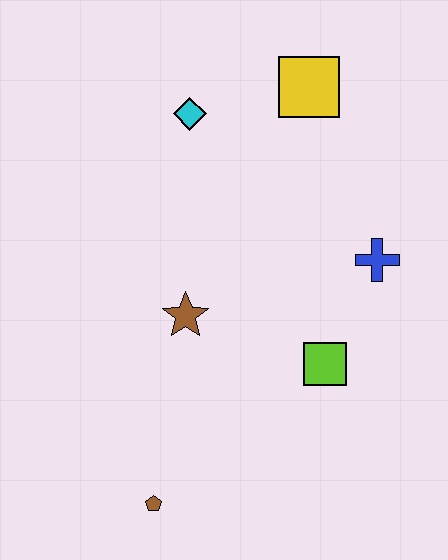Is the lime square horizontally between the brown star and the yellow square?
No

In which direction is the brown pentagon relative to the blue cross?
The brown pentagon is below the blue cross.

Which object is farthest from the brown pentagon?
The yellow square is farthest from the brown pentagon.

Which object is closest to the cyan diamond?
The yellow square is closest to the cyan diamond.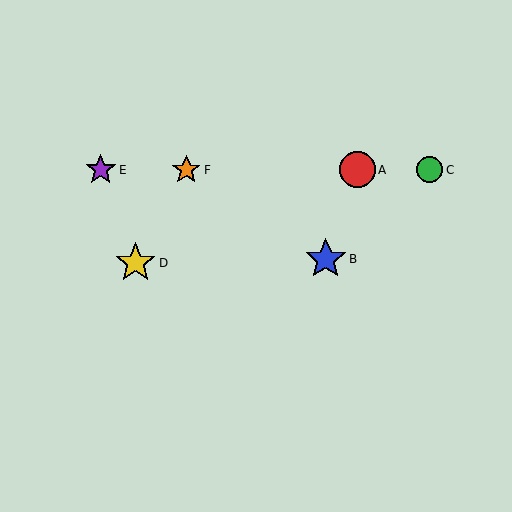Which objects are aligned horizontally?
Objects A, C, E, F are aligned horizontally.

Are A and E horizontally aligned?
Yes, both are at y≈170.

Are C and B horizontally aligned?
No, C is at y≈170 and B is at y≈259.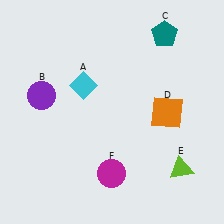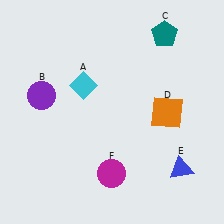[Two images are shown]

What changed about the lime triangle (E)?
In Image 1, E is lime. In Image 2, it changed to blue.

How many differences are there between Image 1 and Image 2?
There is 1 difference between the two images.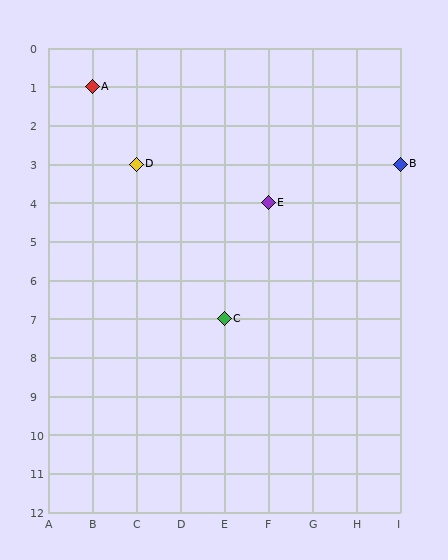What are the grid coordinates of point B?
Point B is at grid coordinates (I, 3).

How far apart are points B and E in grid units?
Points B and E are 3 columns and 1 row apart (about 3.2 grid units diagonally).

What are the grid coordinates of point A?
Point A is at grid coordinates (B, 1).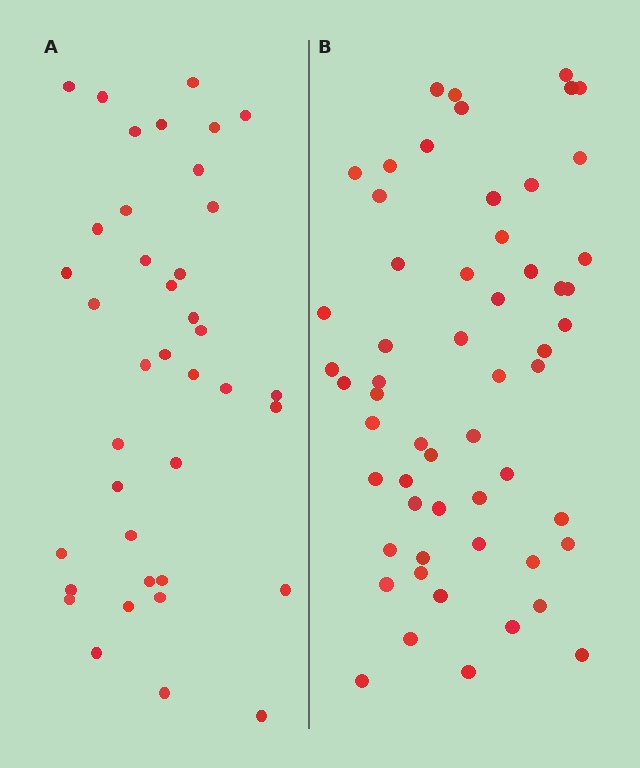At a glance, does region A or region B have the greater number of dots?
Region B (the right region) has more dots.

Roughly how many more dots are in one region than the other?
Region B has approximately 20 more dots than region A.